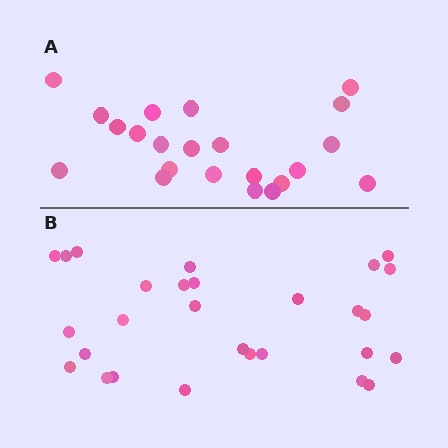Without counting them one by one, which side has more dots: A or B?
Region B (the bottom region) has more dots.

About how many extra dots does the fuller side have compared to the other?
Region B has about 6 more dots than region A.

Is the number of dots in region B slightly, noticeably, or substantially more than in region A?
Region B has noticeably more, but not dramatically so. The ratio is roughly 1.3 to 1.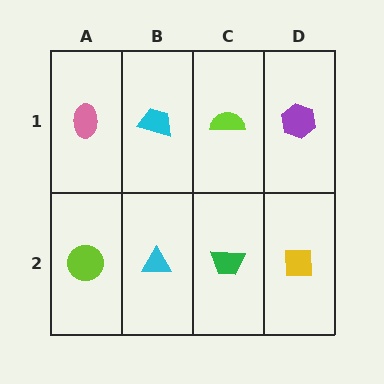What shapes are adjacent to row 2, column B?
A cyan trapezoid (row 1, column B), a lime circle (row 2, column A), a green trapezoid (row 2, column C).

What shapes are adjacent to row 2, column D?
A purple hexagon (row 1, column D), a green trapezoid (row 2, column C).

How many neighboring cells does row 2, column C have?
3.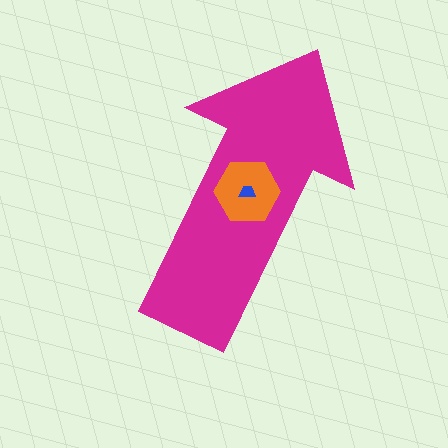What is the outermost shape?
The magenta arrow.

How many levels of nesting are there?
3.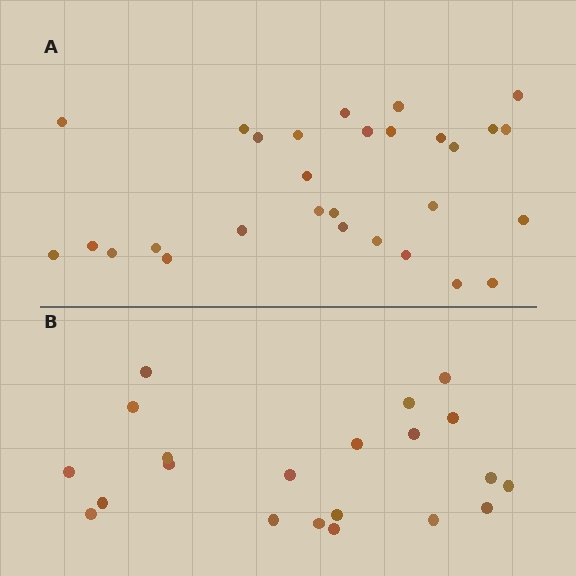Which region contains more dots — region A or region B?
Region A (the top region) has more dots.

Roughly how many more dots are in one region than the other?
Region A has roughly 8 or so more dots than region B.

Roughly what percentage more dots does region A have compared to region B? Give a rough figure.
About 40% more.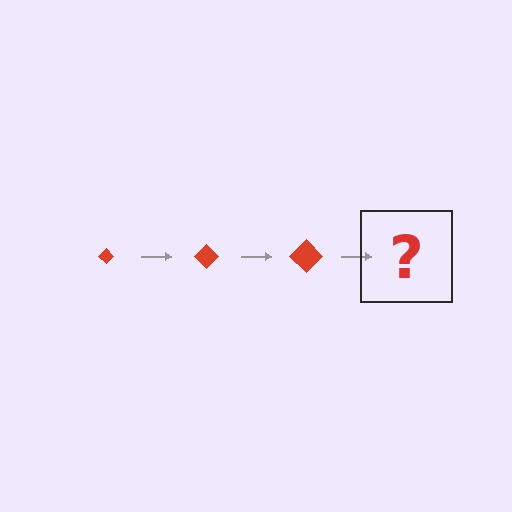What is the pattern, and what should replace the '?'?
The pattern is that the diamond gets progressively larger each step. The '?' should be a red diamond, larger than the previous one.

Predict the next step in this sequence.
The next step is a red diamond, larger than the previous one.